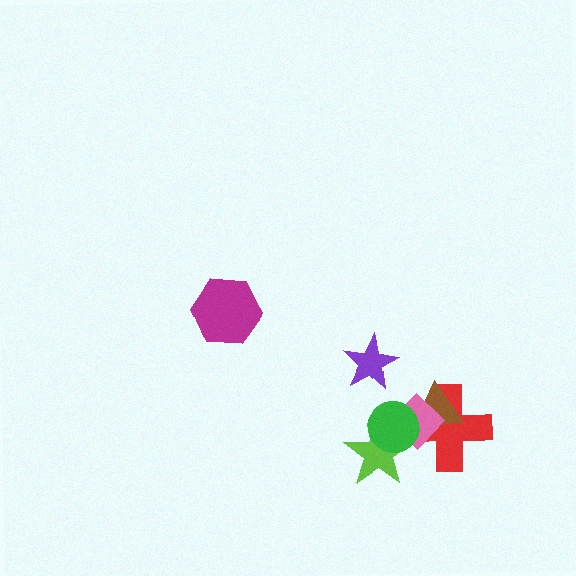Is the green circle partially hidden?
No, no other shape covers it.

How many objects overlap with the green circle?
4 objects overlap with the green circle.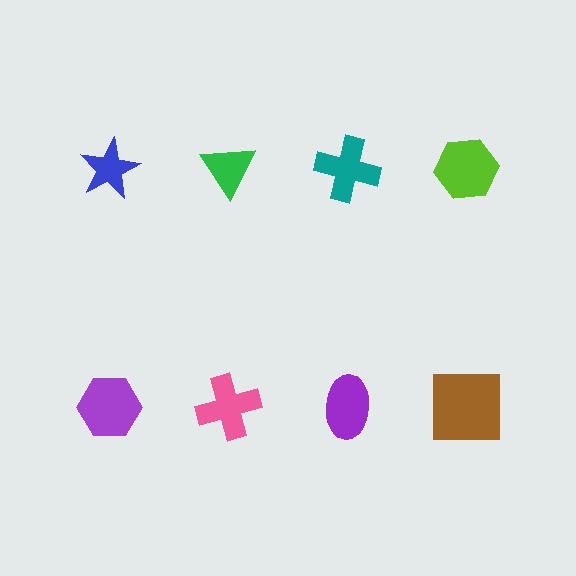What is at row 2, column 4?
A brown square.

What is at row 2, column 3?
A purple ellipse.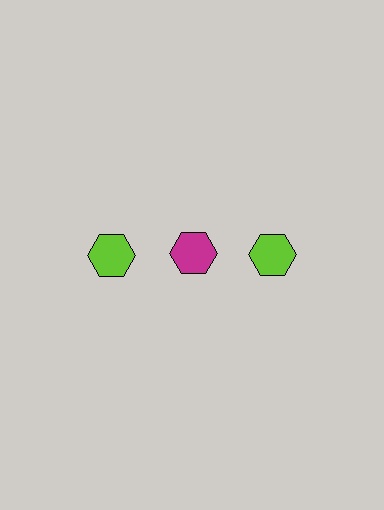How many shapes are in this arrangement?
There are 3 shapes arranged in a grid pattern.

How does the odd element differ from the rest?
It has a different color: magenta instead of lime.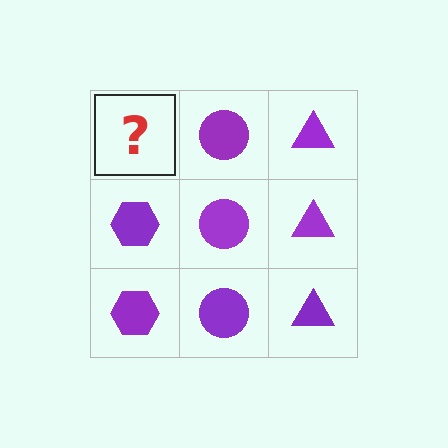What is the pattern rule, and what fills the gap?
The rule is that each column has a consistent shape. The gap should be filled with a purple hexagon.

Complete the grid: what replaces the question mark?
The question mark should be replaced with a purple hexagon.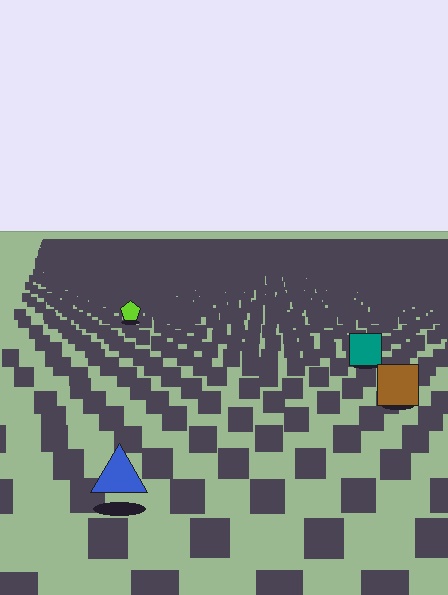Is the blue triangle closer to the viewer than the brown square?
Yes. The blue triangle is closer — you can tell from the texture gradient: the ground texture is coarser near it.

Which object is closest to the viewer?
The blue triangle is closest. The texture marks near it are larger and more spread out.